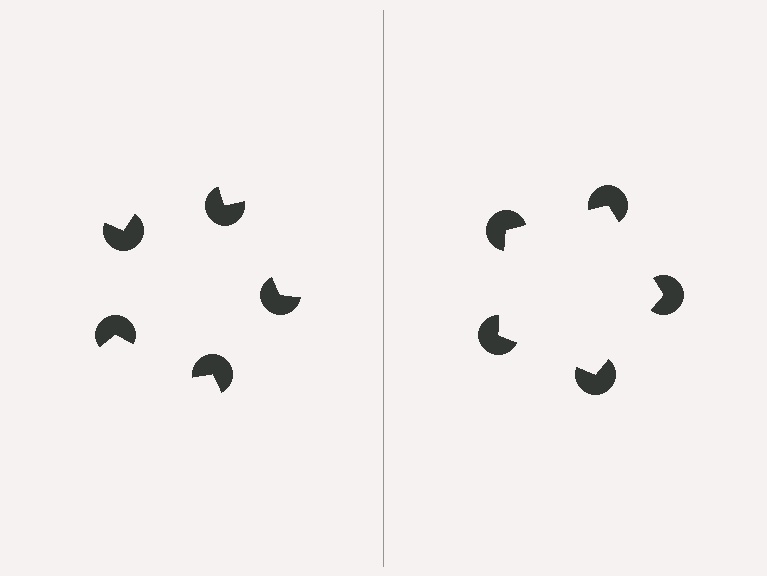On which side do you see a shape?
An illusory pentagon appears on the right side. On the left side the wedge cuts are rotated, so no coherent shape forms.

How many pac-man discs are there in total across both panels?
10 — 5 on each side.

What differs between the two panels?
The pac-man discs are positioned identically on both sides; only the wedge orientations differ. On the right they align to a pentagon; on the left they are misaligned.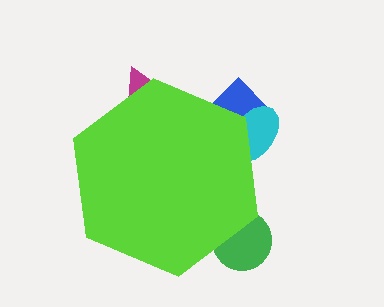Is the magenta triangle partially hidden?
Yes, the magenta triangle is partially hidden behind the lime hexagon.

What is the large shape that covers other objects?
A lime hexagon.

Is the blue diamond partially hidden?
Yes, the blue diamond is partially hidden behind the lime hexagon.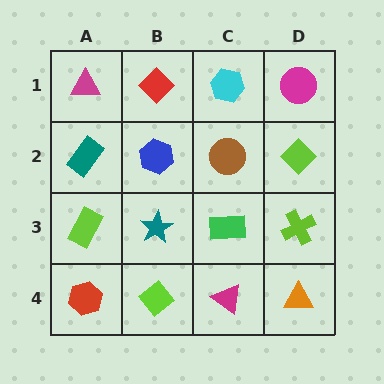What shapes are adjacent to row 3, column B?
A blue hexagon (row 2, column B), a lime diamond (row 4, column B), a lime rectangle (row 3, column A), a green rectangle (row 3, column C).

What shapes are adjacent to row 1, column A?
A teal rectangle (row 2, column A), a red diamond (row 1, column B).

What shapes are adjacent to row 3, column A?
A teal rectangle (row 2, column A), a red hexagon (row 4, column A), a teal star (row 3, column B).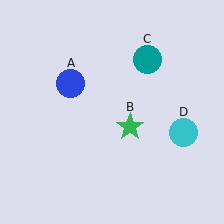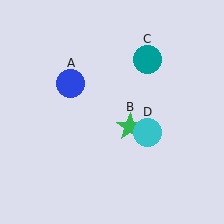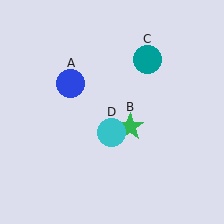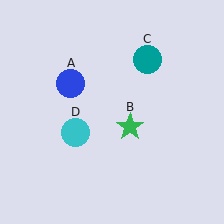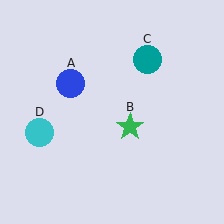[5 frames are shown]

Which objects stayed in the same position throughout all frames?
Blue circle (object A) and green star (object B) and teal circle (object C) remained stationary.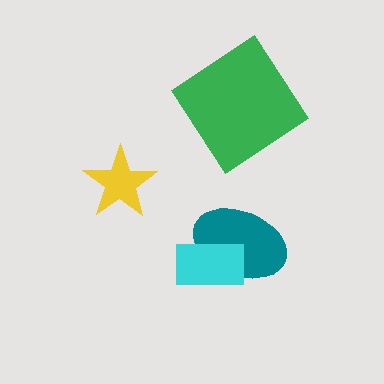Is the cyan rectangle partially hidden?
No, no other shape covers it.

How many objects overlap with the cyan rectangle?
1 object overlaps with the cyan rectangle.